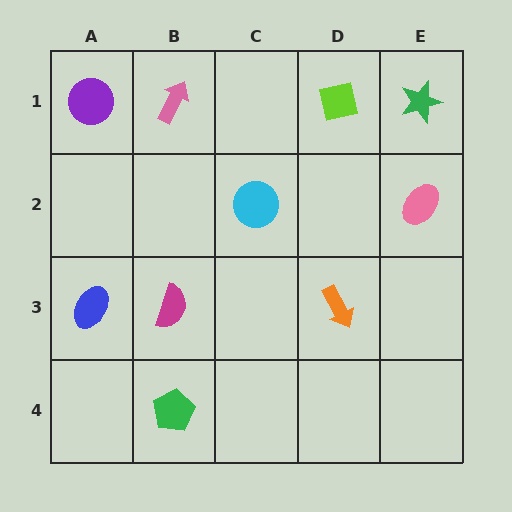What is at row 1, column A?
A purple circle.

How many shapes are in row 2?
2 shapes.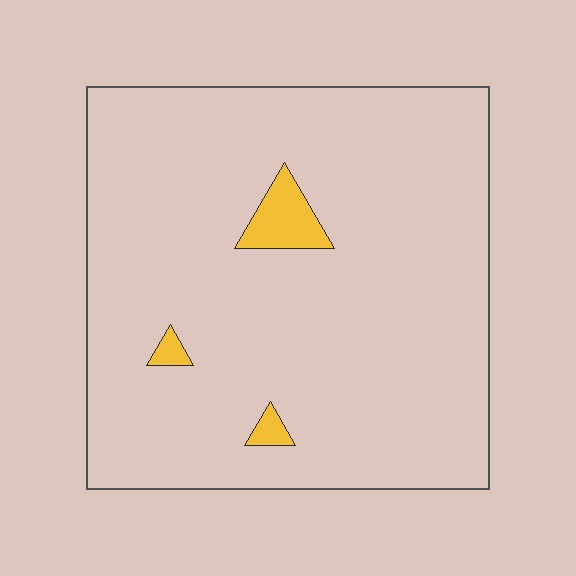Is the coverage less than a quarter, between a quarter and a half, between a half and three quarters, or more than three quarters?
Less than a quarter.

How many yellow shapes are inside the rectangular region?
3.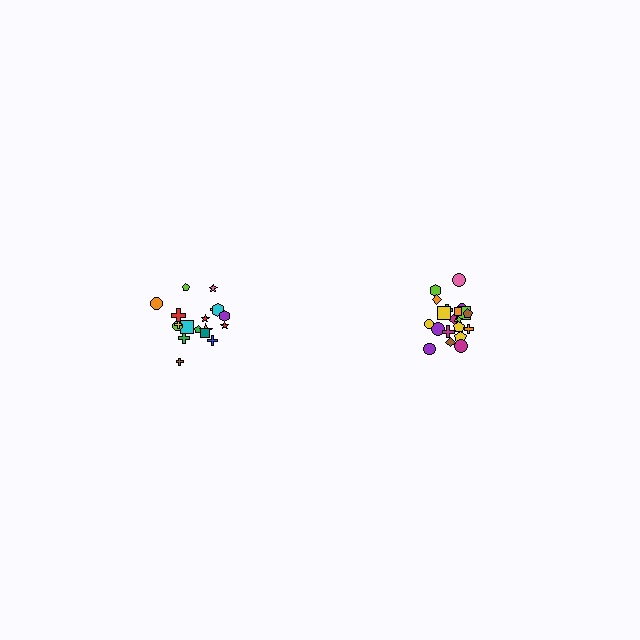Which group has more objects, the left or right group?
The right group.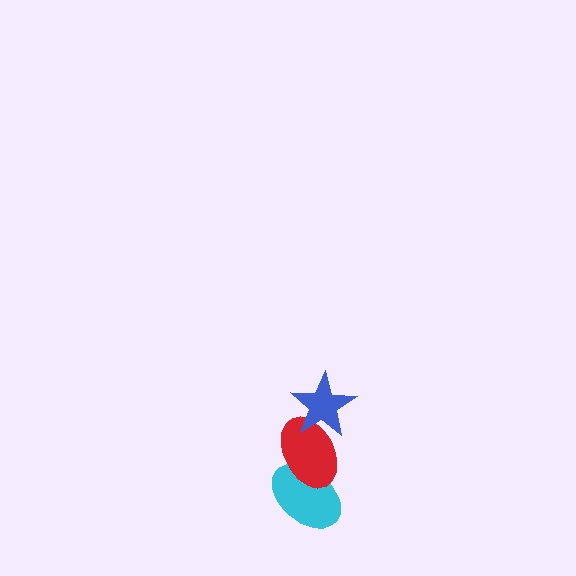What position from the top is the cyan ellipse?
The cyan ellipse is 3rd from the top.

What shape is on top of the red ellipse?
The blue star is on top of the red ellipse.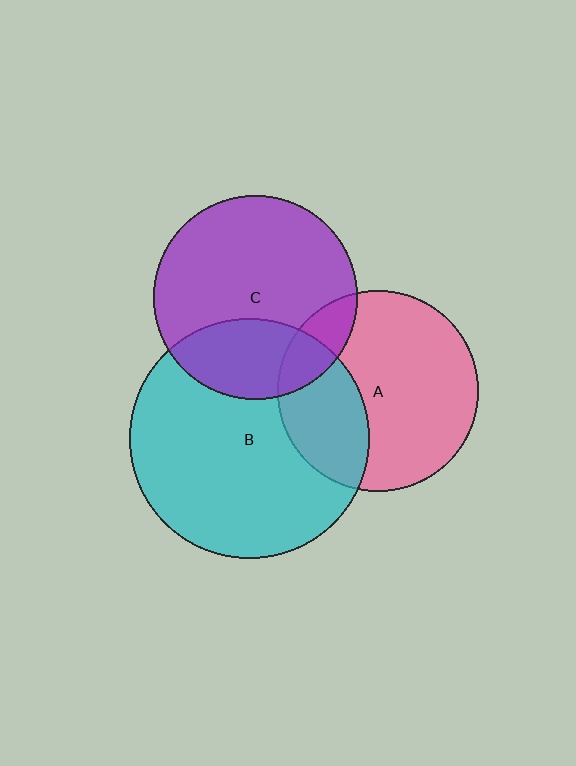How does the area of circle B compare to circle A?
Approximately 1.4 times.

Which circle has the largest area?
Circle B (cyan).